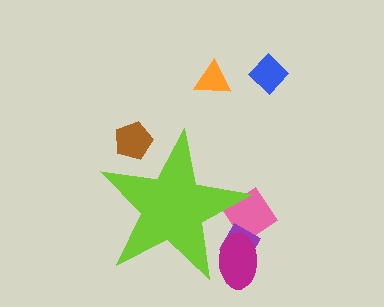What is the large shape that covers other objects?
A lime star.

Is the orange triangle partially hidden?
No, the orange triangle is fully visible.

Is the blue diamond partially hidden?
No, the blue diamond is fully visible.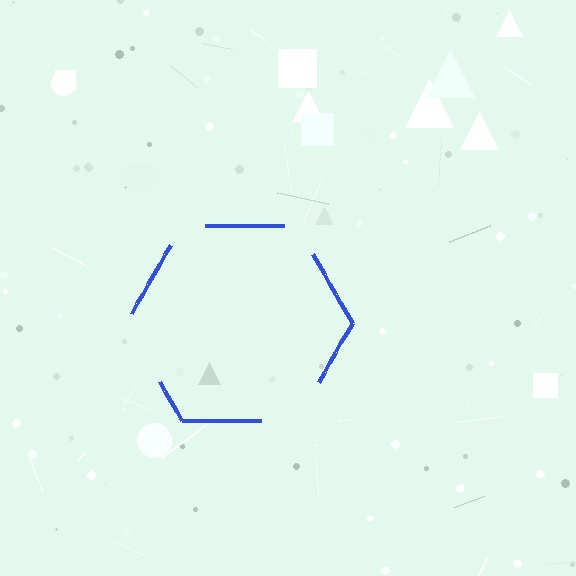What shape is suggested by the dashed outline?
The dashed outline suggests a hexagon.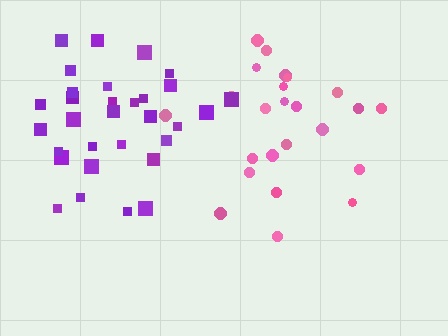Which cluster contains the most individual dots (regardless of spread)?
Purple (31).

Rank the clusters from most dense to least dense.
pink, purple.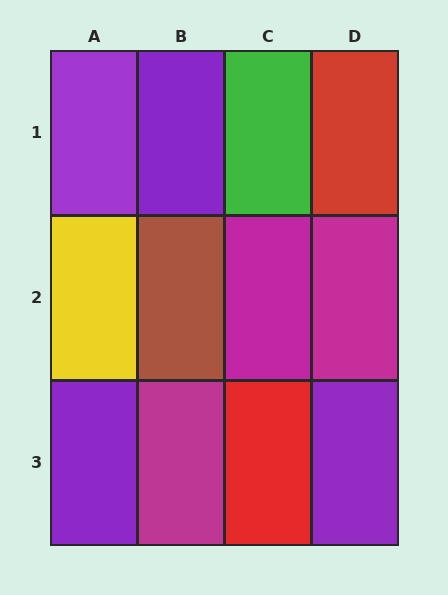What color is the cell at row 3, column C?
Red.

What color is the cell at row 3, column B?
Magenta.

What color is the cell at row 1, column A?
Purple.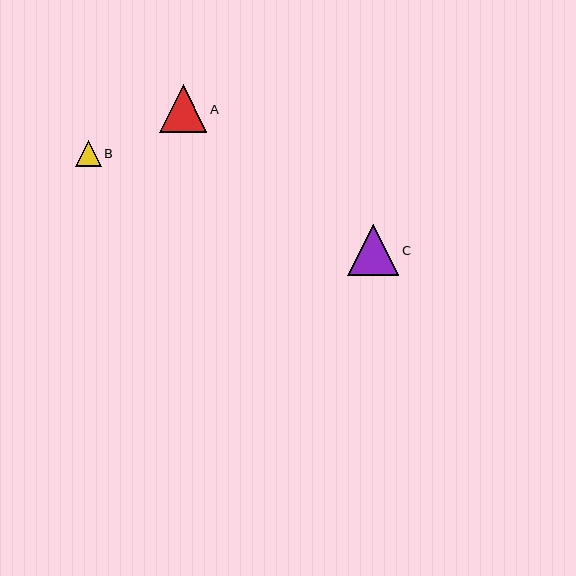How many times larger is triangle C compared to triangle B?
Triangle C is approximately 2.0 times the size of triangle B.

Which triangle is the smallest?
Triangle B is the smallest with a size of approximately 26 pixels.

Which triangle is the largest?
Triangle C is the largest with a size of approximately 51 pixels.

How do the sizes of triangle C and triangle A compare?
Triangle C and triangle A are approximately the same size.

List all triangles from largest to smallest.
From largest to smallest: C, A, B.